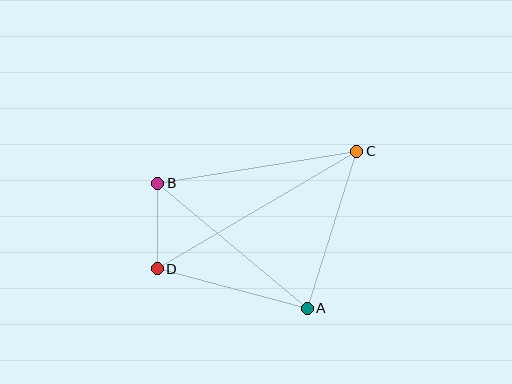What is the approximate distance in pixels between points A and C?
The distance between A and C is approximately 165 pixels.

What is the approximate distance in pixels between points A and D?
The distance between A and D is approximately 155 pixels.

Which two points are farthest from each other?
Points C and D are farthest from each other.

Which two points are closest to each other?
Points B and D are closest to each other.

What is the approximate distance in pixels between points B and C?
The distance between B and C is approximately 202 pixels.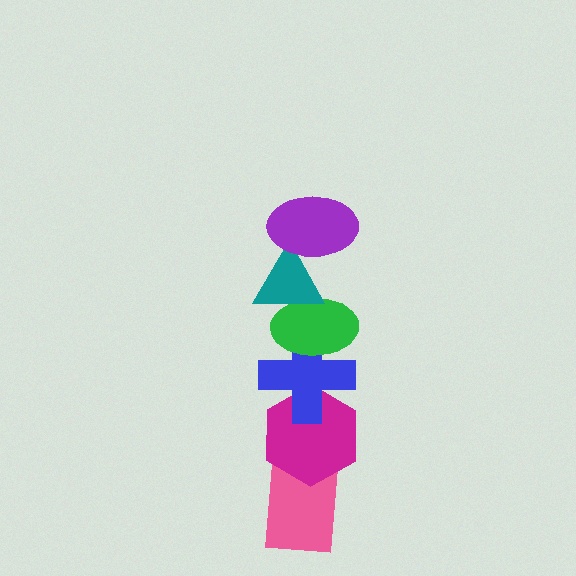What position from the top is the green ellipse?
The green ellipse is 3rd from the top.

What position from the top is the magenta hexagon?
The magenta hexagon is 5th from the top.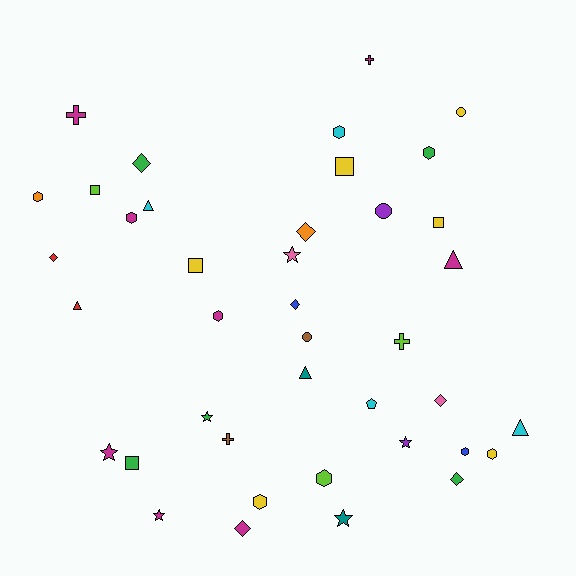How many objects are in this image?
There are 40 objects.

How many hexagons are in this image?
There are 9 hexagons.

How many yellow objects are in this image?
There are 6 yellow objects.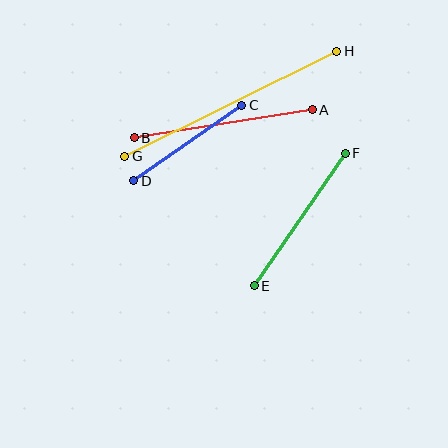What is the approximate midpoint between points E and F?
The midpoint is at approximately (300, 219) pixels.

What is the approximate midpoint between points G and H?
The midpoint is at approximately (231, 104) pixels.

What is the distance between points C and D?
The distance is approximately 132 pixels.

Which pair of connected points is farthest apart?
Points G and H are farthest apart.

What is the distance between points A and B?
The distance is approximately 180 pixels.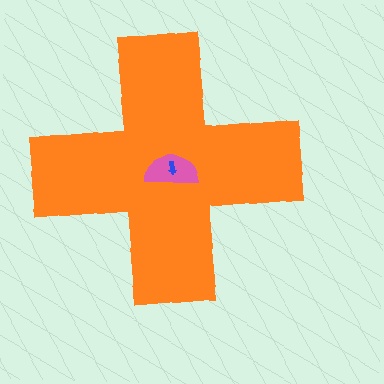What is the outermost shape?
The orange cross.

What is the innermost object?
The blue arrow.